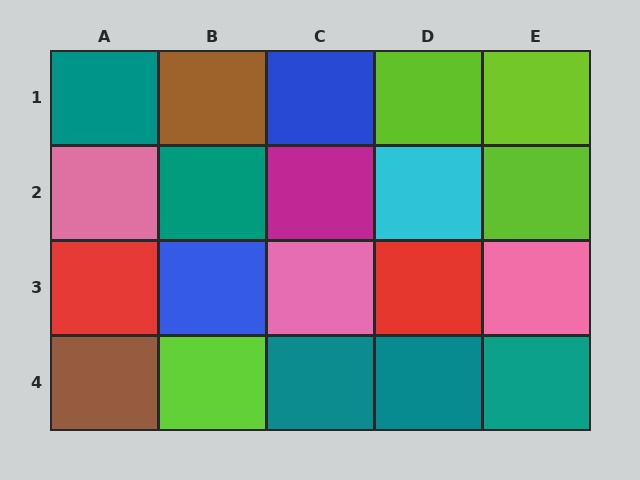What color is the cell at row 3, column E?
Pink.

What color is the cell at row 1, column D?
Lime.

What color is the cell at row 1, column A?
Teal.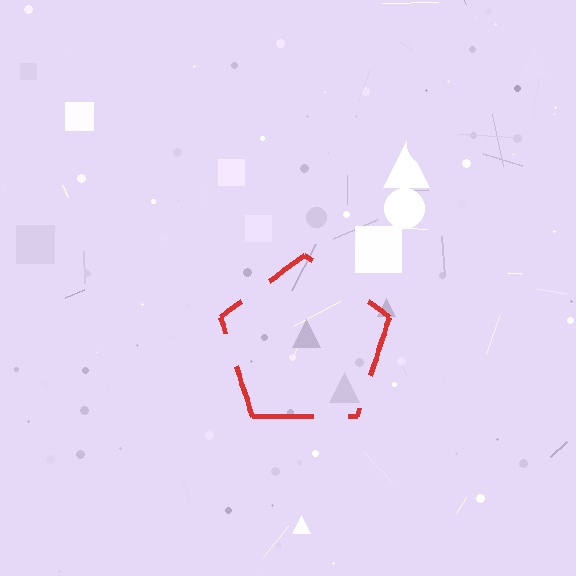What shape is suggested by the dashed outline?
The dashed outline suggests a pentagon.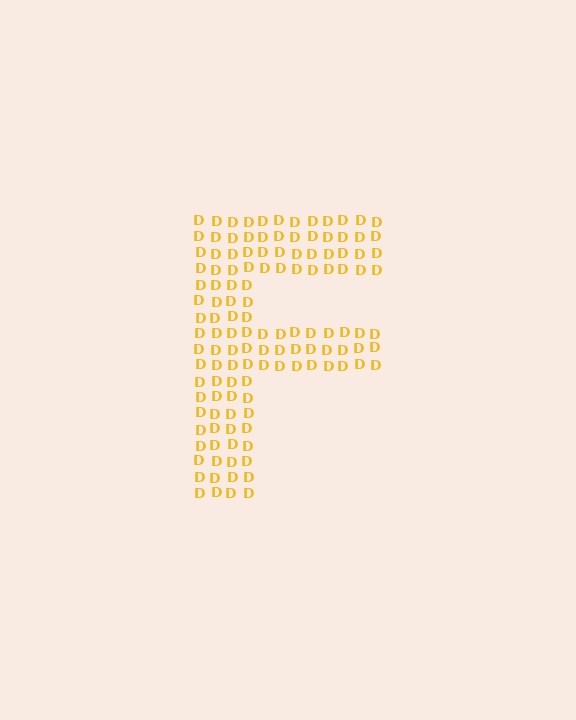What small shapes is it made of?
It is made of small letter D's.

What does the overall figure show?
The overall figure shows the letter F.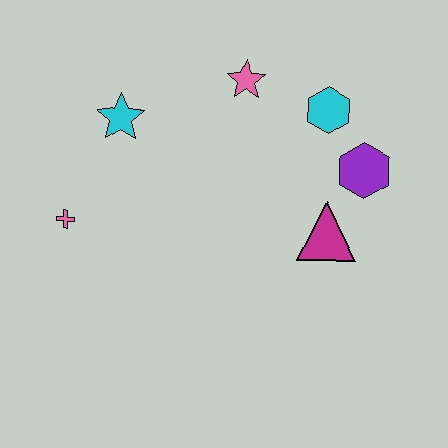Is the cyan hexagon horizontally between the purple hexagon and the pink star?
Yes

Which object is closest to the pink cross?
The cyan star is closest to the pink cross.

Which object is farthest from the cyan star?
The purple hexagon is farthest from the cyan star.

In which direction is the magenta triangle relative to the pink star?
The magenta triangle is below the pink star.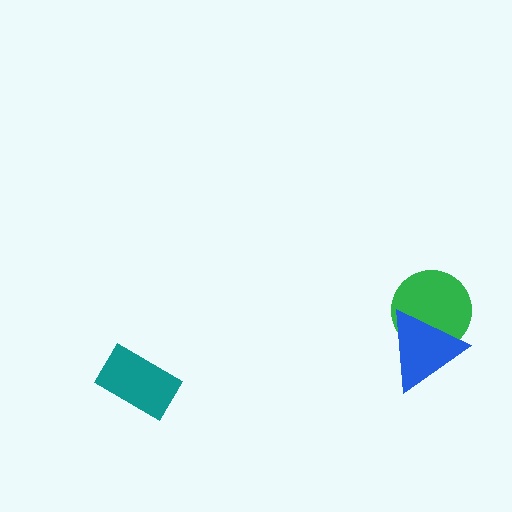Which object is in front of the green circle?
The blue triangle is in front of the green circle.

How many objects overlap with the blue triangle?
1 object overlaps with the blue triangle.